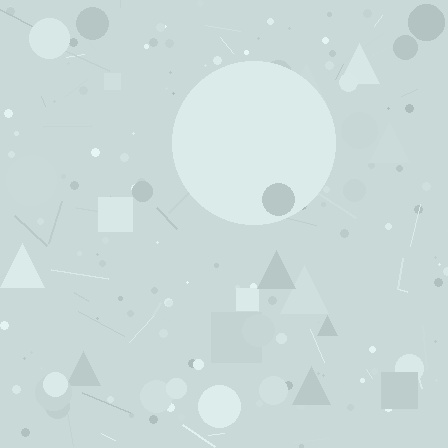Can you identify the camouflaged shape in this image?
The camouflaged shape is a circle.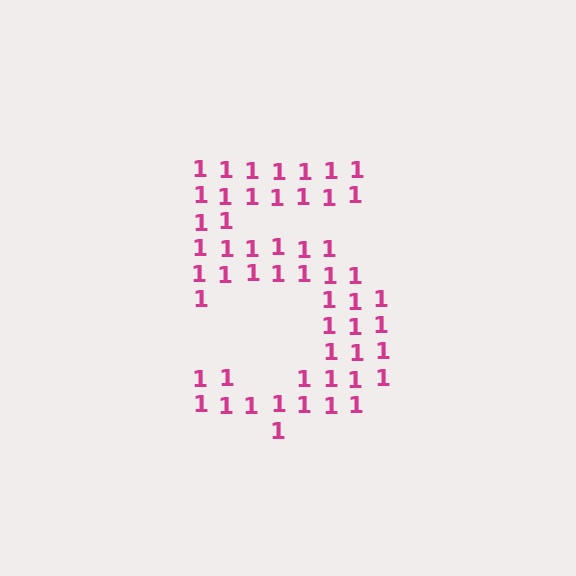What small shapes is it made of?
It is made of small digit 1's.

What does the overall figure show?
The overall figure shows the digit 5.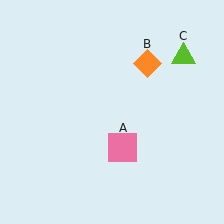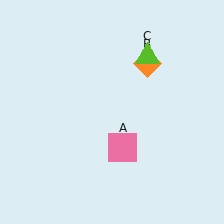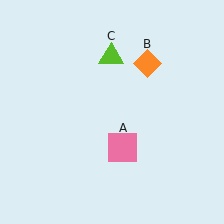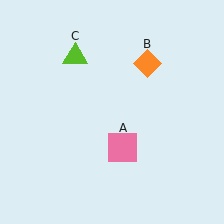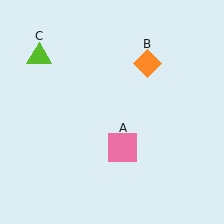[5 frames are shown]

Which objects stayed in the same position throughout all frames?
Pink square (object A) and orange diamond (object B) remained stationary.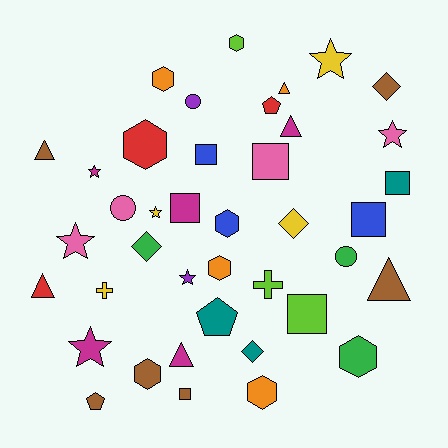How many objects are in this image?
There are 40 objects.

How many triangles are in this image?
There are 6 triangles.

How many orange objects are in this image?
There are 4 orange objects.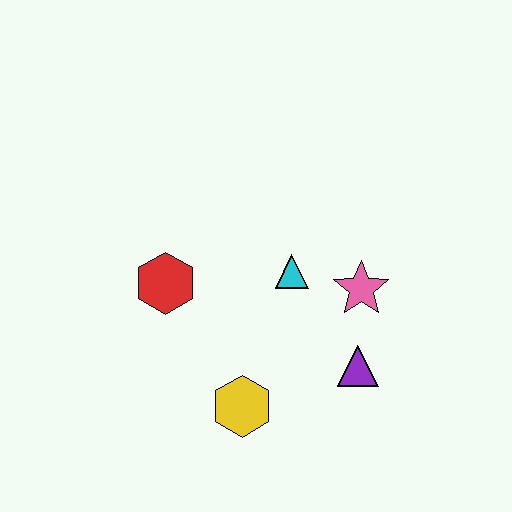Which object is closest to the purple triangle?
The pink star is closest to the purple triangle.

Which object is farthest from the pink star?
The red hexagon is farthest from the pink star.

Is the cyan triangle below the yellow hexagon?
No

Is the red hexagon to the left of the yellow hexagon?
Yes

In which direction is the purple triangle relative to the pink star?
The purple triangle is below the pink star.